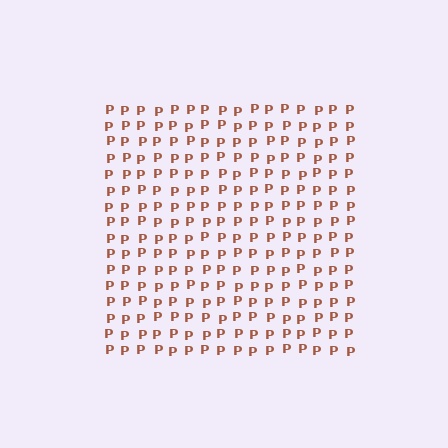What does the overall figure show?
The overall figure shows a square.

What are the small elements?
The small elements are letter P's.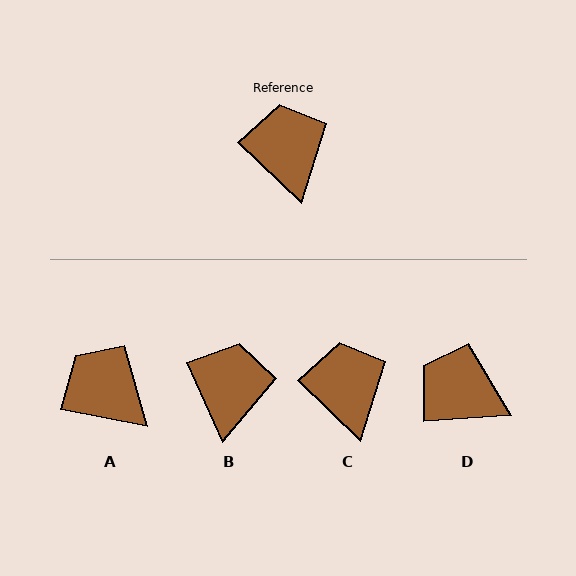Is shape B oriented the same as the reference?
No, it is off by about 23 degrees.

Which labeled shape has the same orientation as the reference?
C.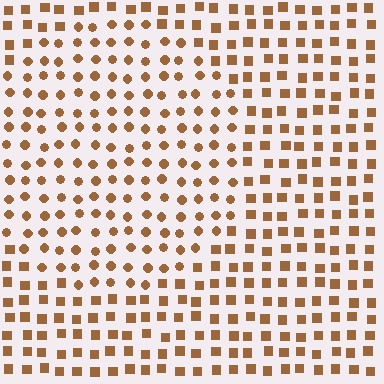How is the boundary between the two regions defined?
The boundary is defined by a change in element shape: circles inside vs. squares outside. All elements share the same color and spacing.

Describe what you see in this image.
The image is filled with small brown elements arranged in a uniform grid. A circle-shaped region contains circles, while the surrounding area contains squares. The boundary is defined purely by the change in element shape.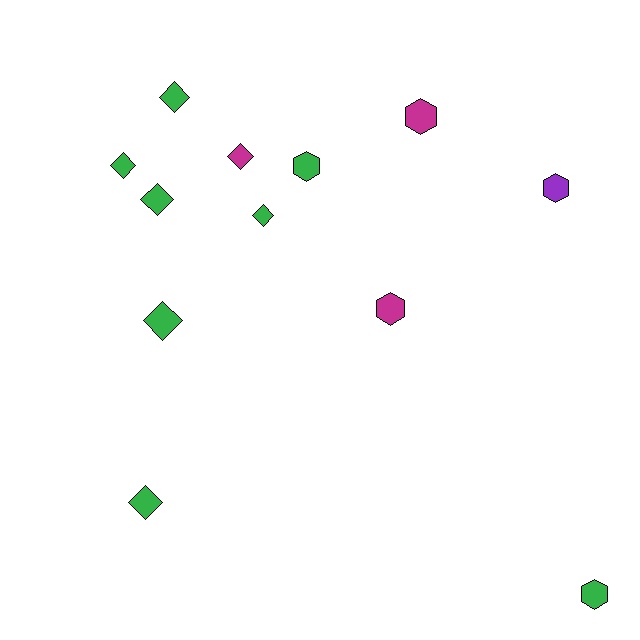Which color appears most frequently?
Green, with 8 objects.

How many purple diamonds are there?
There are no purple diamonds.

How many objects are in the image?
There are 12 objects.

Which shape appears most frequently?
Diamond, with 7 objects.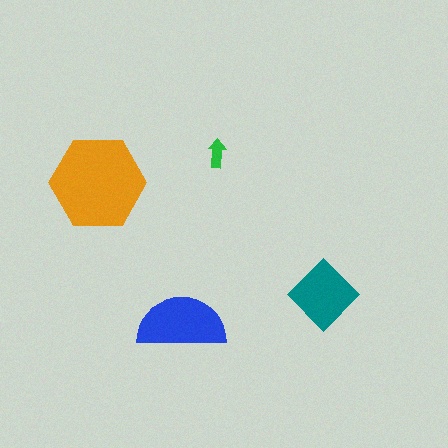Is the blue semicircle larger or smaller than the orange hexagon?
Smaller.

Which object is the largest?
The orange hexagon.